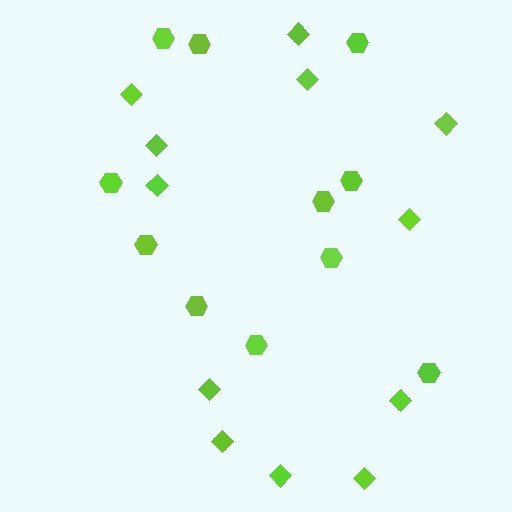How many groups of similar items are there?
There are 2 groups: one group of diamonds (12) and one group of hexagons (11).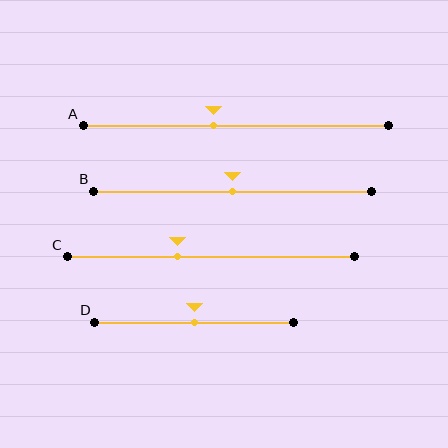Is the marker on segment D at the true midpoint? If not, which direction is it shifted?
Yes, the marker on segment D is at the true midpoint.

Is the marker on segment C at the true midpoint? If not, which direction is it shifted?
No, the marker on segment C is shifted to the left by about 12% of the segment length.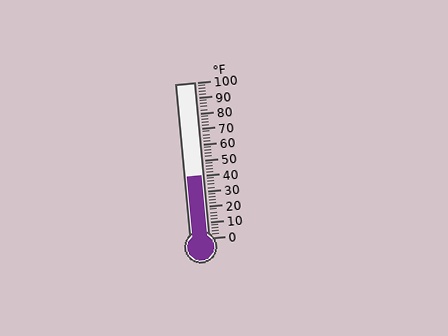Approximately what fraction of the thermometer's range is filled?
The thermometer is filled to approximately 40% of its range.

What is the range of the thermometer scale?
The thermometer scale ranges from 0°F to 100°F.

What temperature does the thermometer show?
The thermometer shows approximately 40°F.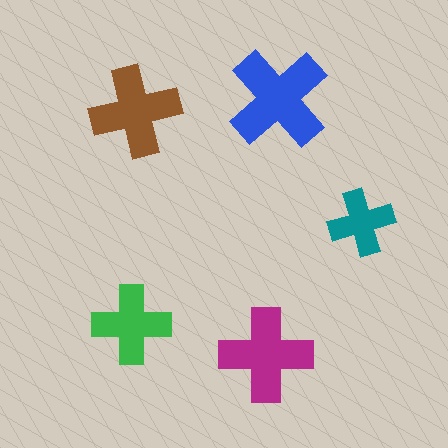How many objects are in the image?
There are 5 objects in the image.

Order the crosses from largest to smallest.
the blue one, the magenta one, the brown one, the green one, the teal one.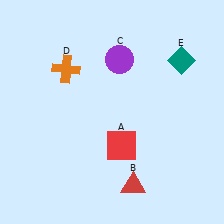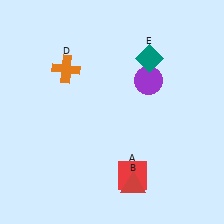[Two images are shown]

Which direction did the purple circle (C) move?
The purple circle (C) moved right.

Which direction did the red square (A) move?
The red square (A) moved down.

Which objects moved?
The objects that moved are: the red square (A), the purple circle (C), the teal diamond (E).